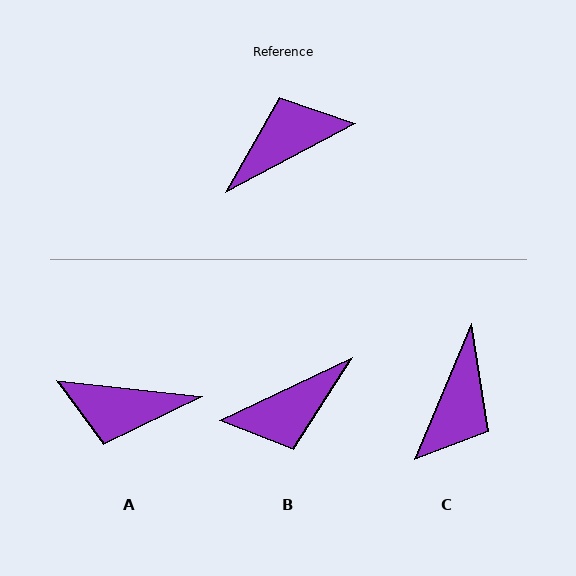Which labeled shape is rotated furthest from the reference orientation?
B, about 177 degrees away.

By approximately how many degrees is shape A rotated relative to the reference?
Approximately 145 degrees counter-clockwise.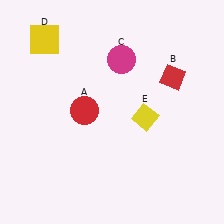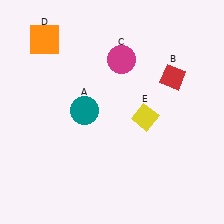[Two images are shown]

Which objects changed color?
A changed from red to teal. D changed from yellow to orange.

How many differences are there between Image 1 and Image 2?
There are 2 differences between the two images.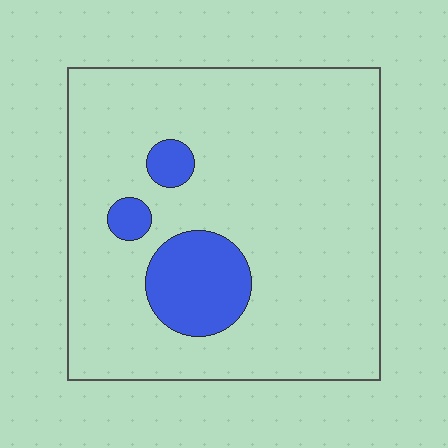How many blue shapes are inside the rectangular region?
3.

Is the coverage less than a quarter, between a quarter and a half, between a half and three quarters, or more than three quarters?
Less than a quarter.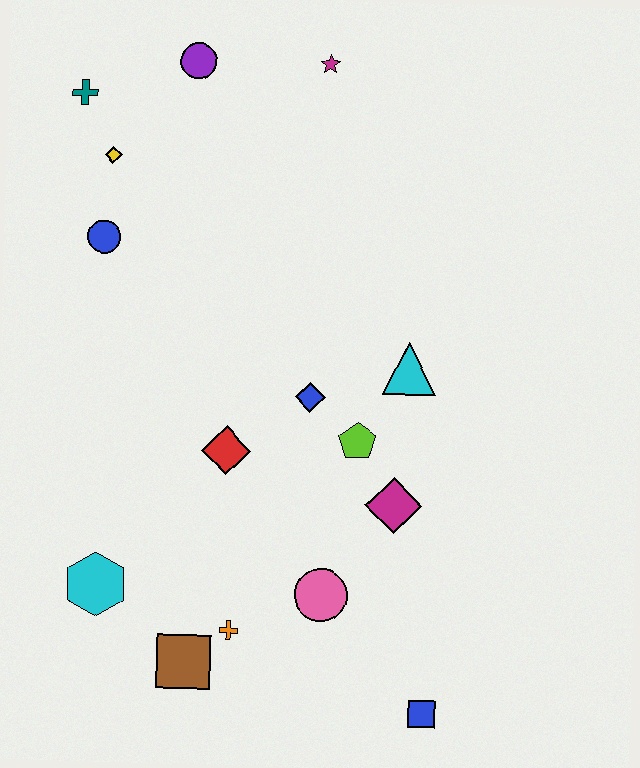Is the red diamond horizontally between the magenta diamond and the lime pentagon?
No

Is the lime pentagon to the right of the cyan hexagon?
Yes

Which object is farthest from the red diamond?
The magenta star is farthest from the red diamond.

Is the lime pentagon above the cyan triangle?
No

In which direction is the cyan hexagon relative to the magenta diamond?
The cyan hexagon is to the left of the magenta diamond.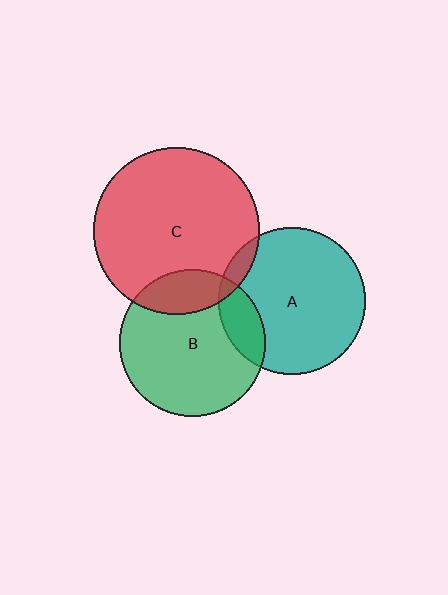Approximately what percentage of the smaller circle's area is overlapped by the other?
Approximately 20%.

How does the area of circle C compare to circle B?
Approximately 1.3 times.